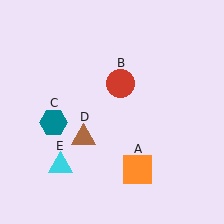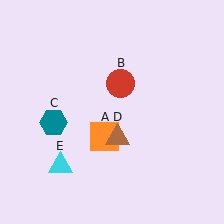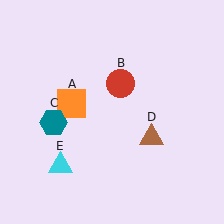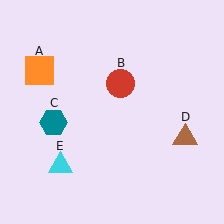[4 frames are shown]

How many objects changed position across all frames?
2 objects changed position: orange square (object A), brown triangle (object D).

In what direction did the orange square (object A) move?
The orange square (object A) moved up and to the left.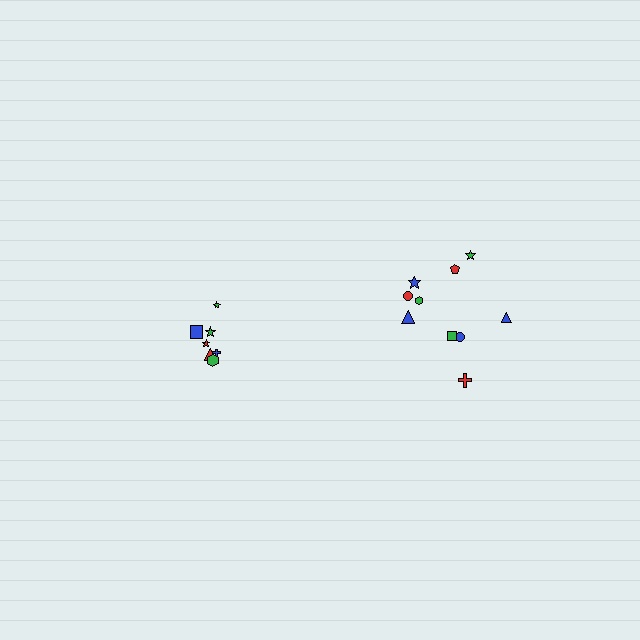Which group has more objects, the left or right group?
The right group.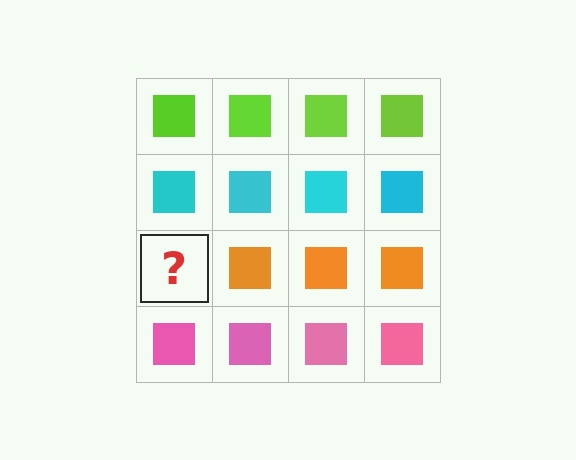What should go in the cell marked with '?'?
The missing cell should contain an orange square.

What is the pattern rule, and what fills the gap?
The rule is that each row has a consistent color. The gap should be filled with an orange square.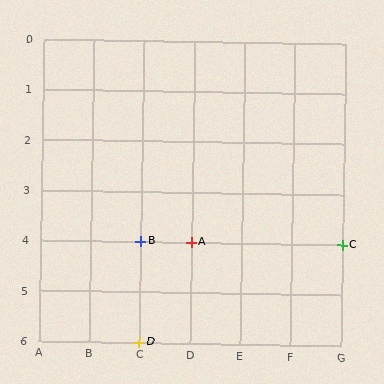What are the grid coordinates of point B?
Point B is at grid coordinates (C, 4).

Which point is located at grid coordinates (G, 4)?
Point C is at (G, 4).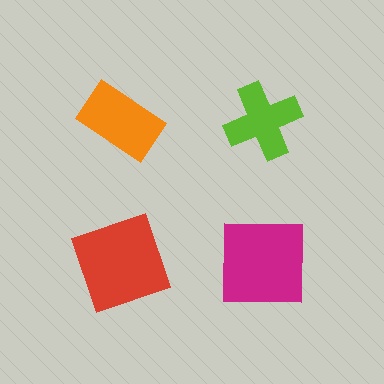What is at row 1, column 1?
An orange rectangle.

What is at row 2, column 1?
A red square.